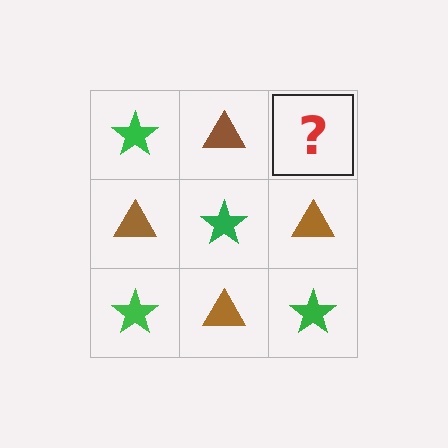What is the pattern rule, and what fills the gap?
The rule is that it alternates green star and brown triangle in a checkerboard pattern. The gap should be filled with a green star.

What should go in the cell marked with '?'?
The missing cell should contain a green star.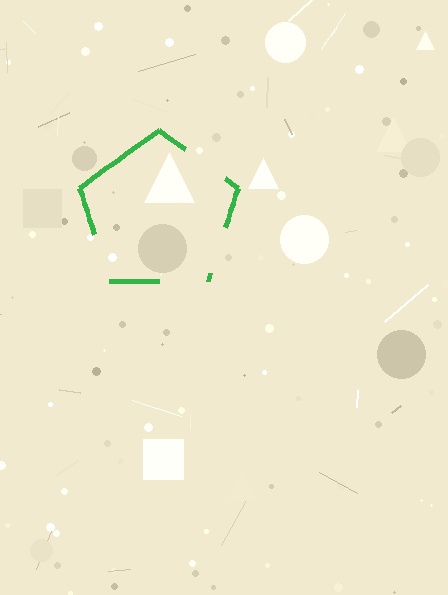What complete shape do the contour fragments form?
The contour fragments form a pentagon.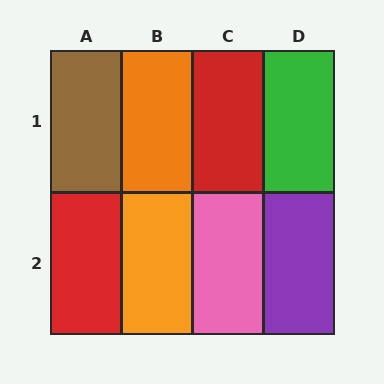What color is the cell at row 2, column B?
Orange.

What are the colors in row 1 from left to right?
Brown, orange, red, green.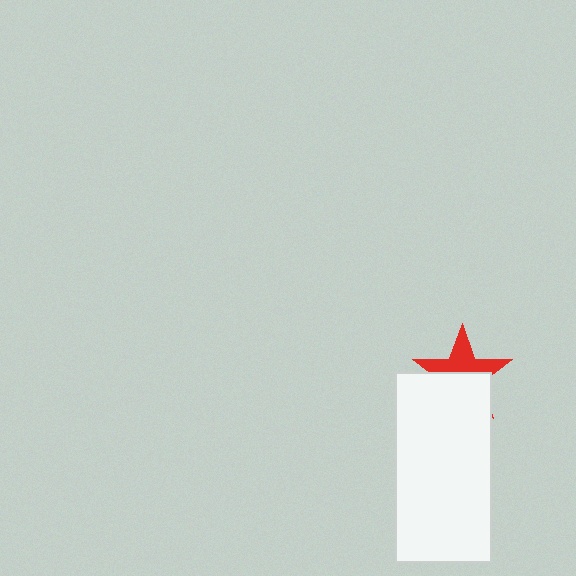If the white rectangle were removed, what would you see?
You would see the complete red star.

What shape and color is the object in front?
The object in front is a white rectangle.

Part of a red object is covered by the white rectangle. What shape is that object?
It is a star.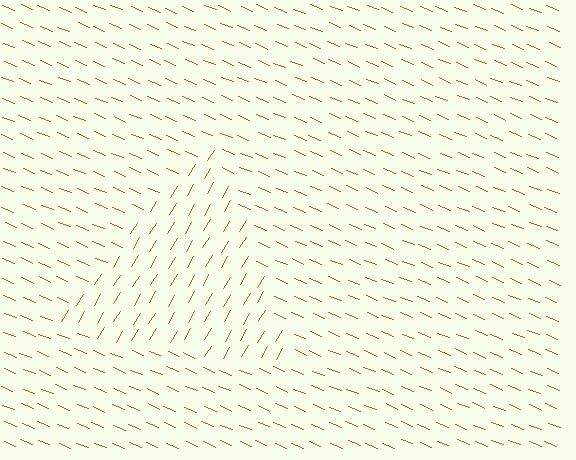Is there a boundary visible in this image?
Yes, there is a texture boundary formed by a change in line orientation.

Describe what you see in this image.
The image is filled with small brown line segments. A triangle region in the image has lines oriented differently from the surrounding lines, creating a visible texture boundary.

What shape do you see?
I see a triangle.